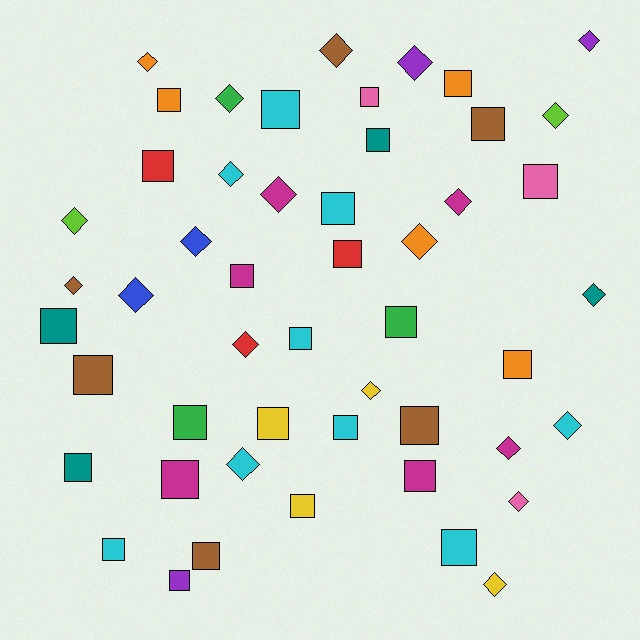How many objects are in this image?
There are 50 objects.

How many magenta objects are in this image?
There are 6 magenta objects.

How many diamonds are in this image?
There are 22 diamonds.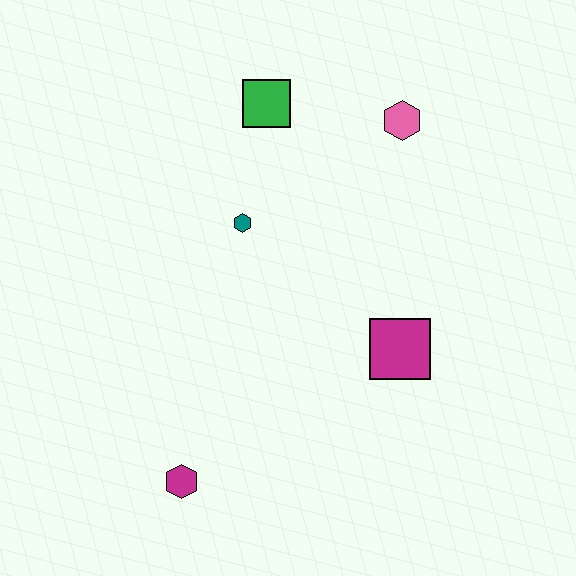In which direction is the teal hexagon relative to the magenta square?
The teal hexagon is to the left of the magenta square.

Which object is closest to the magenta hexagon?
The magenta square is closest to the magenta hexagon.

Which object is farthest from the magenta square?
The green square is farthest from the magenta square.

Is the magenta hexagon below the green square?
Yes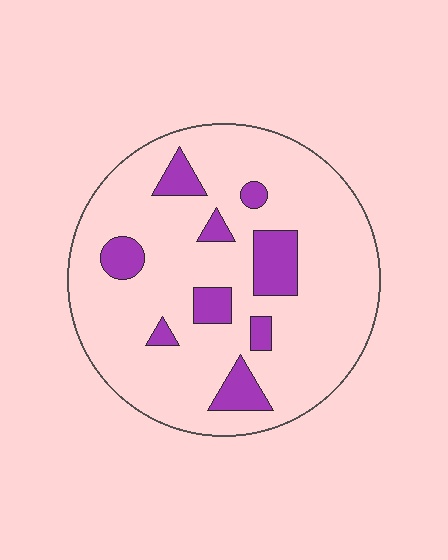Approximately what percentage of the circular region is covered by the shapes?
Approximately 15%.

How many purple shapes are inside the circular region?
9.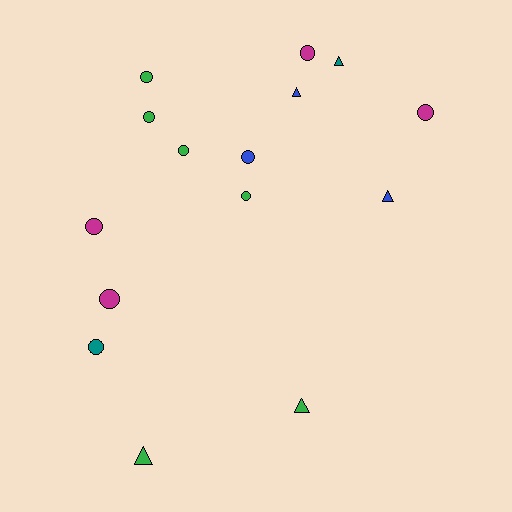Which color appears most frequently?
Green, with 6 objects.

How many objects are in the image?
There are 15 objects.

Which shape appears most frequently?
Circle, with 10 objects.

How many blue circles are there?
There is 1 blue circle.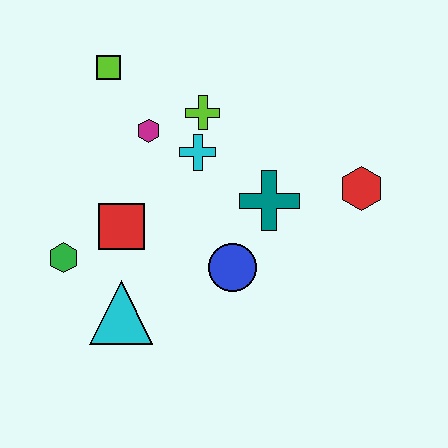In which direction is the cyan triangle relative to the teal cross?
The cyan triangle is to the left of the teal cross.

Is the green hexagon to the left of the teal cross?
Yes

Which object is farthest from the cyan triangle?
The red hexagon is farthest from the cyan triangle.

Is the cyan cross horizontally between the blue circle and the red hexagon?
No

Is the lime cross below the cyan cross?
No